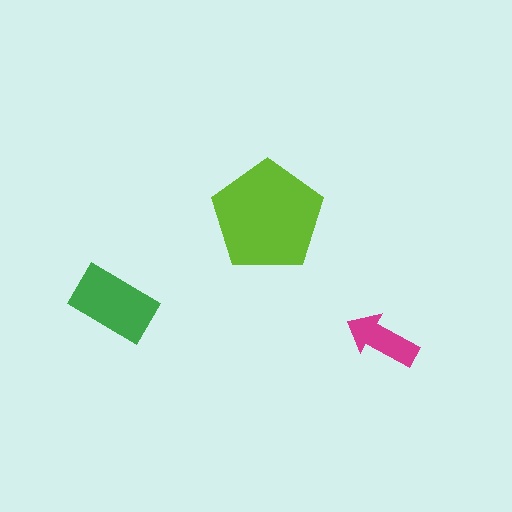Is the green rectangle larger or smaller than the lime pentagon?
Smaller.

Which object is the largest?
The lime pentagon.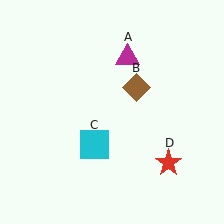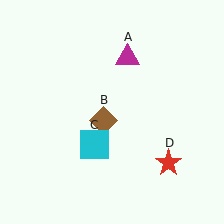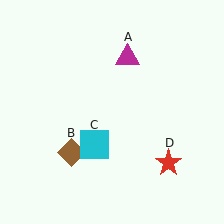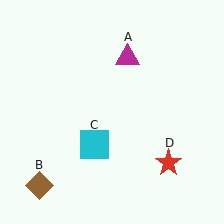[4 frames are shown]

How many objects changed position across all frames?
1 object changed position: brown diamond (object B).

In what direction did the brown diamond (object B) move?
The brown diamond (object B) moved down and to the left.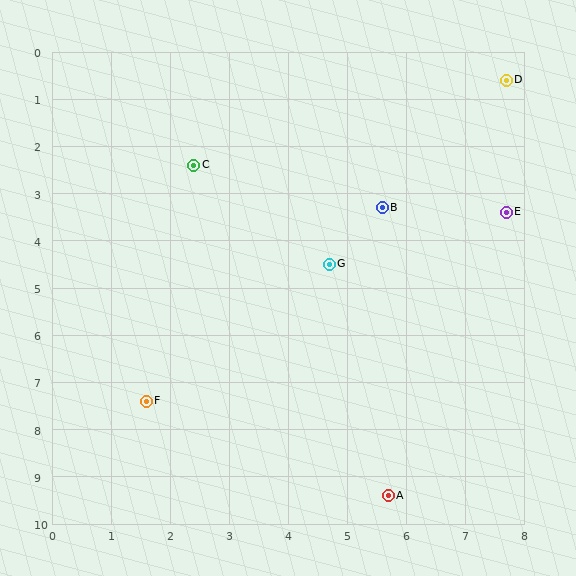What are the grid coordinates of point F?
Point F is at approximately (1.6, 7.4).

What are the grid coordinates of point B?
Point B is at approximately (5.6, 3.3).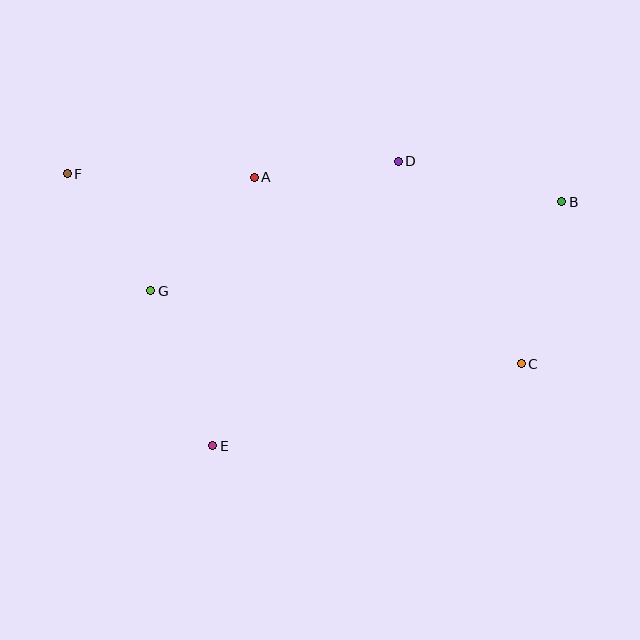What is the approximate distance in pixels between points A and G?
The distance between A and G is approximately 154 pixels.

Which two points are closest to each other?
Points F and G are closest to each other.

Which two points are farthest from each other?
Points B and F are farthest from each other.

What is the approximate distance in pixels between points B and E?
The distance between B and E is approximately 426 pixels.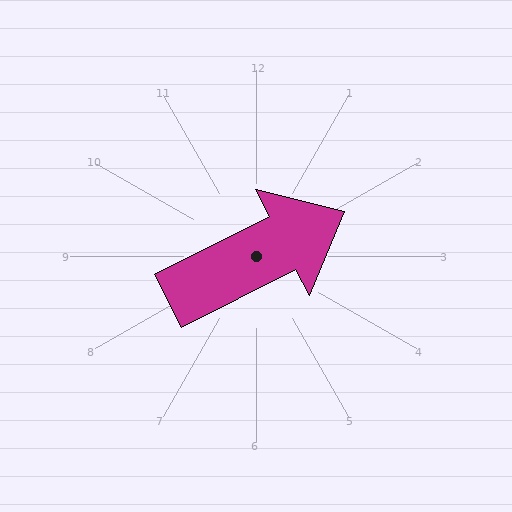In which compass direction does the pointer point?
Northeast.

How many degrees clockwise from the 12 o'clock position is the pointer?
Approximately 63 degrees.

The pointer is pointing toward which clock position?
Roughly 2 o'clock.